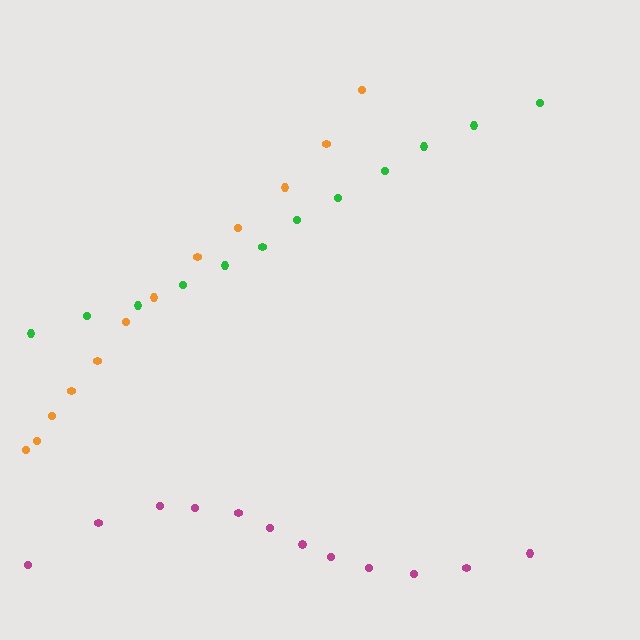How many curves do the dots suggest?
There are 3 distinct paths.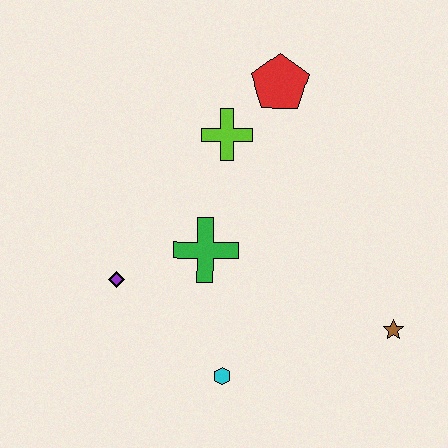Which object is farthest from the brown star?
The purple diamond is farthest from the brown star.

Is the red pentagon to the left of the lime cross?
No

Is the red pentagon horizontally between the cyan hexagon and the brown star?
Yes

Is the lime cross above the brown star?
Yes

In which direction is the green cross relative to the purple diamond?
The green cross is to the right of the purple diamond.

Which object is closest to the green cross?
The purple diamond is closest to the green cross.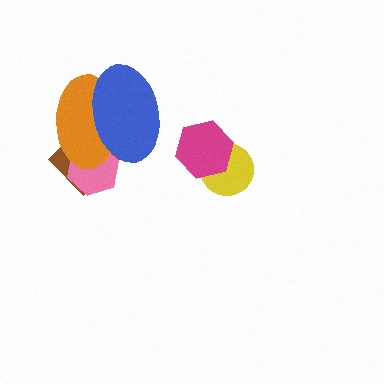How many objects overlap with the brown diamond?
3 objects overlap with the brown diamond.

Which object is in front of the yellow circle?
The magenta hexagon is in front of the yellow circle.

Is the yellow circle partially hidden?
Yes, it is partially covered by another shape.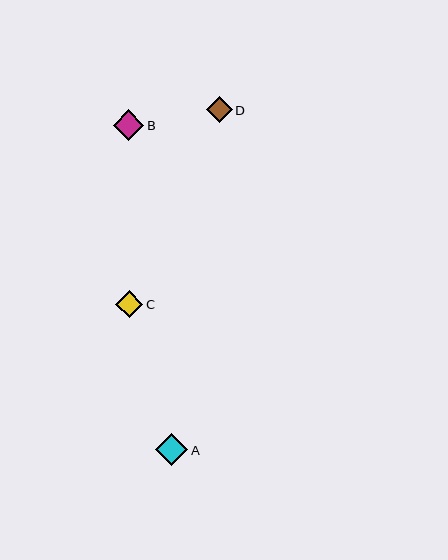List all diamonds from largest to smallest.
From largest to smallest: A, B, C, D.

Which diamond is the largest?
Diamond A is the largest with a size of approximately 32 pixels.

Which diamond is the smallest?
Diamond D is the smallest with a size of approximately 26 pixels.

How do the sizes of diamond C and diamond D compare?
Diamond C and diamond D are approximately the same size.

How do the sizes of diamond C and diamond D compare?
Diamond C and diamond D are approximately the same size.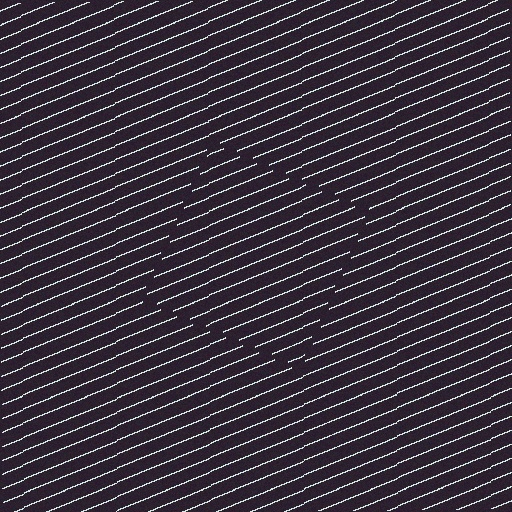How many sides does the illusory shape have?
4 sides — the line-ends trace a square.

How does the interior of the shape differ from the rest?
The interior of the shape contains the same grating, shifted by half a period — the contour is defined by the phase discontinuity where line-ends from the inner and outer gratings abut.